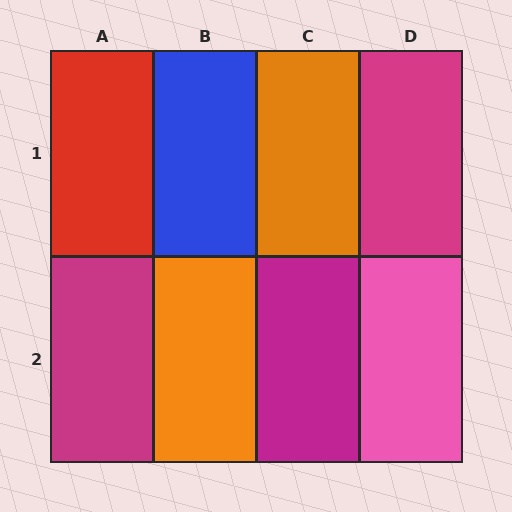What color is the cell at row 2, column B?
Orange.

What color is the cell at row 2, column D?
Pink.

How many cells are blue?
1 cell is blue.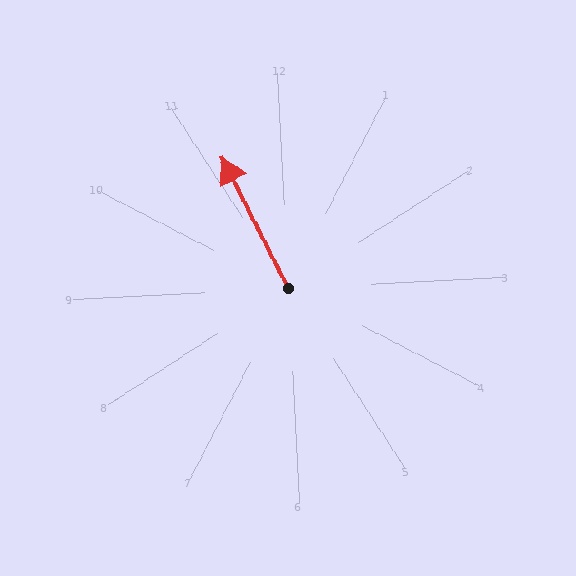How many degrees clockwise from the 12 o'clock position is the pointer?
Approximately 336 degrees.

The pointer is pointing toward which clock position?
Roughly 11 o'clock.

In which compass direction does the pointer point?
Northwest.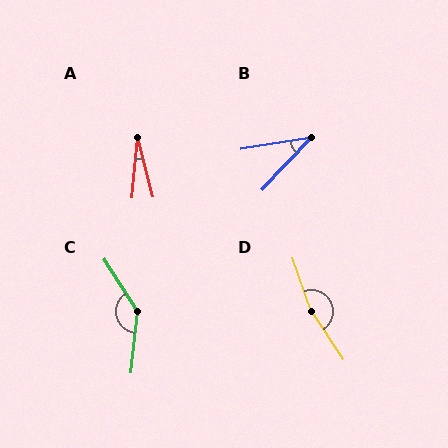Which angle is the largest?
D, at approximately 165 degrees.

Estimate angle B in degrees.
Approximately 37 degrees.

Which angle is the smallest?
A, at approximately 20 degrees.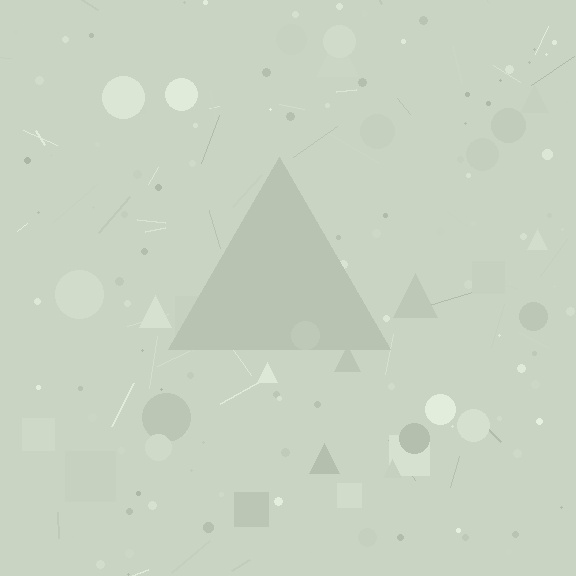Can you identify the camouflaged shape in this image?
The camouflaged shape is a triangle.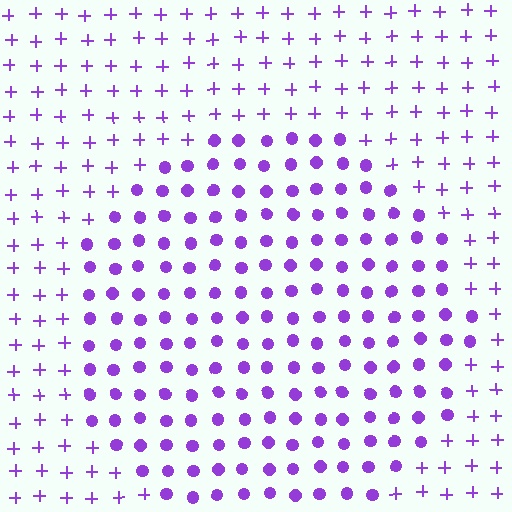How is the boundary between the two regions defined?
The boundary is defined by a change in element shape: circles inside vs. plus signs outside. All elements share the same color and spacing.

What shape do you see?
I see a circle.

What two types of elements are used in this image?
The image uses circles inside the circle region and plus signs outside it.